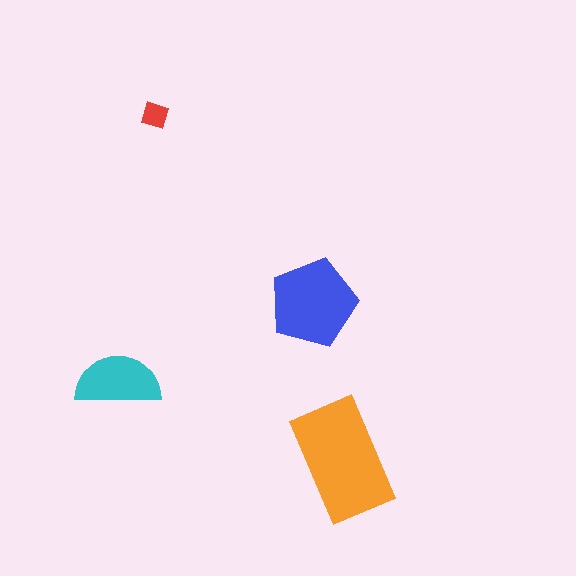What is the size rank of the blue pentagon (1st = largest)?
2nd.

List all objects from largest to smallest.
The orange rectangle, the blue pentagon, the cyan semicircle, the red diamond.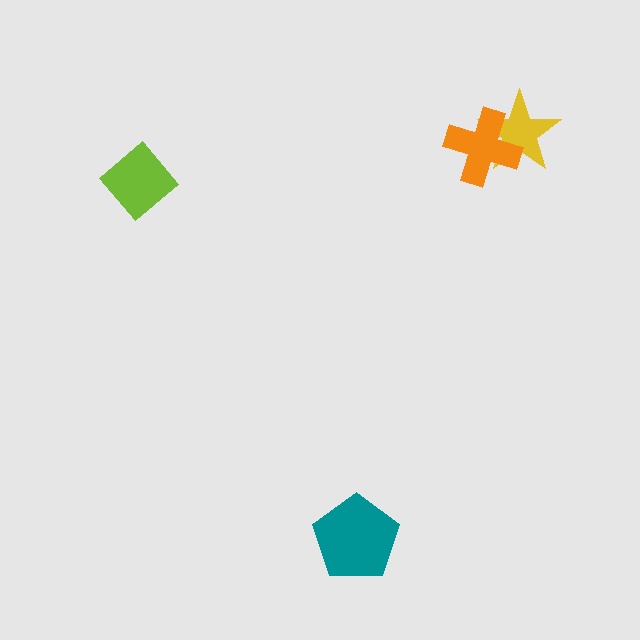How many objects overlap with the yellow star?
1 object overlaps with the yellow star.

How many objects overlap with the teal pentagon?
0 objects overlap with the teal pentagon.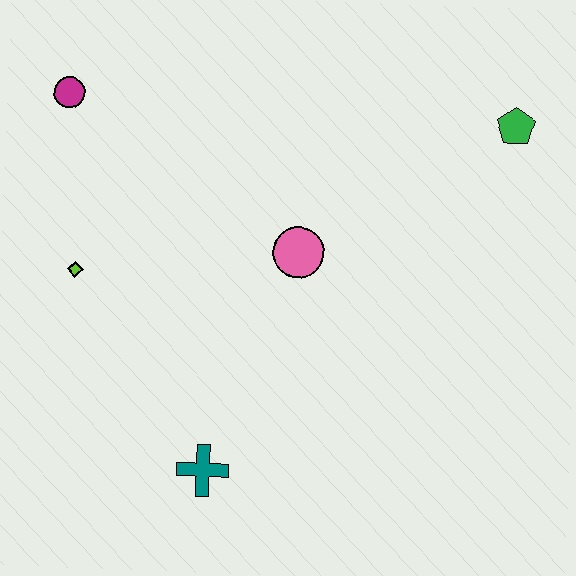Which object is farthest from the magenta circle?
The green pentagon is farthest from the magenta circle.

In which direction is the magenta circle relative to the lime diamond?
The magenta circle is above the lime diamond.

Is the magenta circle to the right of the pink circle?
No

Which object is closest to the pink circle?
The lime diamond is closest to the pink circle.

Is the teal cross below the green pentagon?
Yes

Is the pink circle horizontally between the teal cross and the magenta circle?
No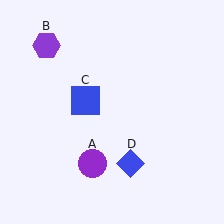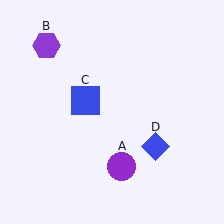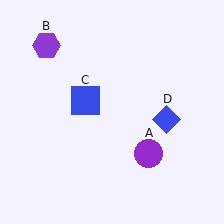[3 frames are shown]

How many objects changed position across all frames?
2 objects changed position: purple circle (object A), blue diamond (object D).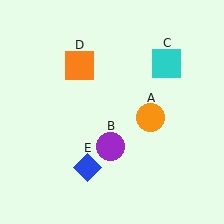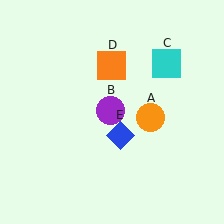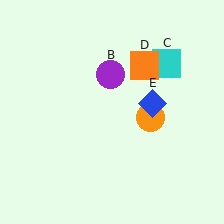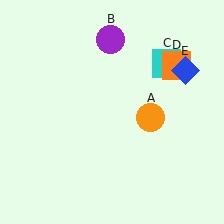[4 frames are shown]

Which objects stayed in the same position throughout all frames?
Orange circle (object A) and cyan square (object C) remained stationary.